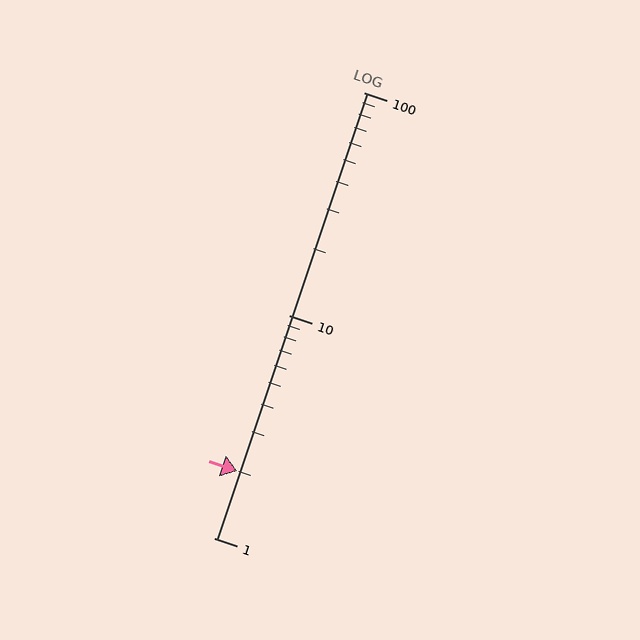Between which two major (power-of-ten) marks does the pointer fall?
The pointer is between 1 and 10.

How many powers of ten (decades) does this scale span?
The scale spans 2 decades, from 1 to 100.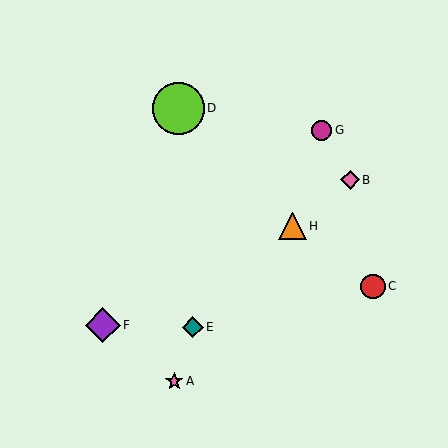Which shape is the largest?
The lime circle (labeled D) is the largest.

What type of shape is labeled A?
Shape A is a pink star.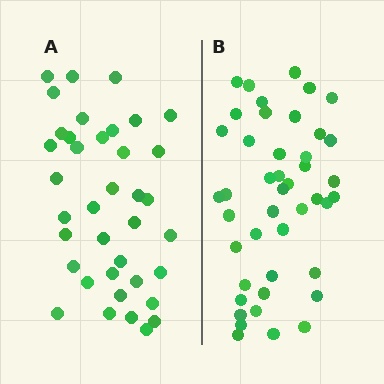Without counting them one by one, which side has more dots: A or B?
Region B (the right region) has more dots.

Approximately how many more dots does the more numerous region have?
Region B has about 6 more dots than region A.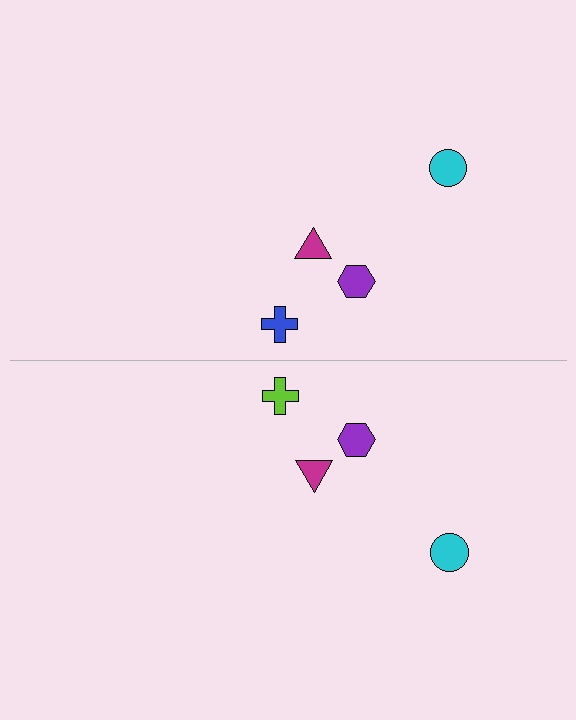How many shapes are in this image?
There are 8 shapes in this image.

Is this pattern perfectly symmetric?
No, the pattern is not perfectly symmetric. The lime cross on the bottom side breaks the symmetry — its mirror counterpart is blue.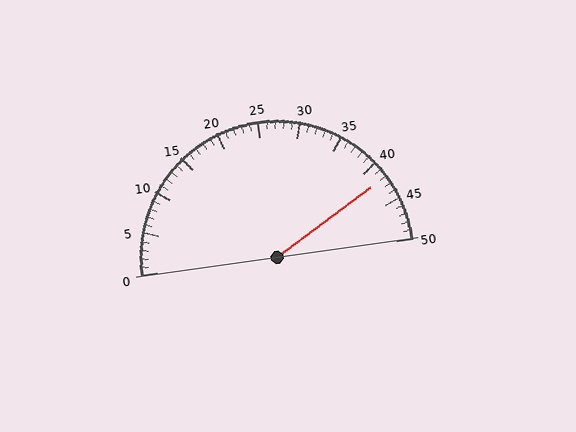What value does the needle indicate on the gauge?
The needle indicates approximately 42.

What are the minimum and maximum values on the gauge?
The gauge ranges from 0 to 50.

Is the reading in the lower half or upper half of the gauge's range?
The reading is in the upper half of the range (0 to 50).